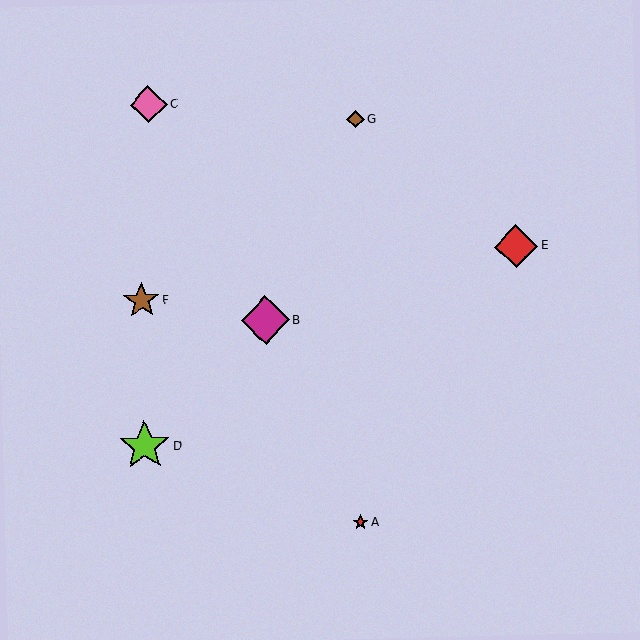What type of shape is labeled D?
Shape D is a lime star.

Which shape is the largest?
The lime star (labeled D) is the largest.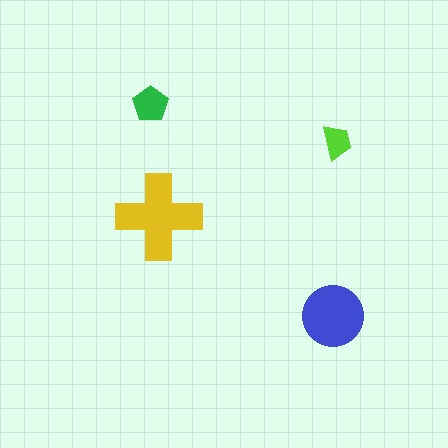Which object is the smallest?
The lime trapezoid.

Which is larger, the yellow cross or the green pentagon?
The yellow cross.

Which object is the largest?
The yellow cross.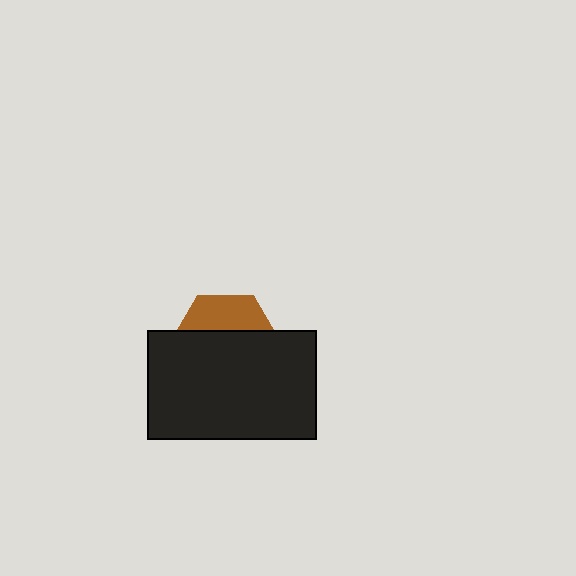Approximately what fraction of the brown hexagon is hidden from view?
Roughly 68% of the brown hexagon is hidden behind the black rectangle.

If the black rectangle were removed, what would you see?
You would see the complete brown hexagon.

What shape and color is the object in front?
The object in front is a black rectangle.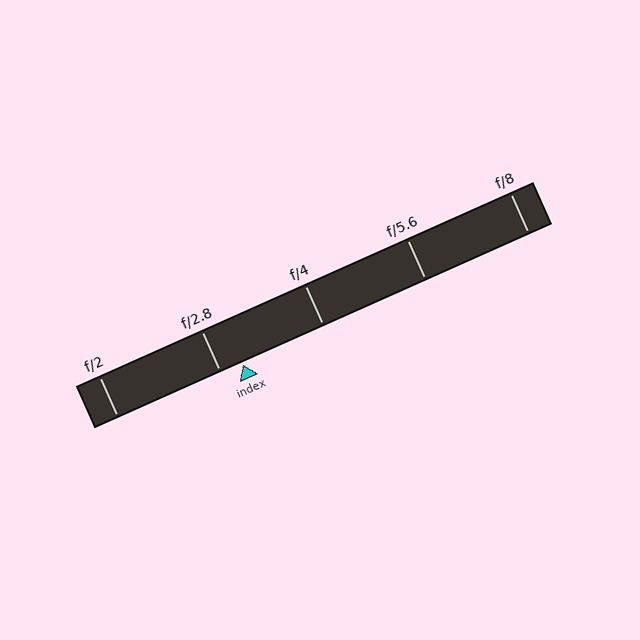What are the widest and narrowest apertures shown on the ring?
The widest aperture shown is f/2 and the narrowest is f/8.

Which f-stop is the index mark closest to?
The index mark is closest to f/2.8.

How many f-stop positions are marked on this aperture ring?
There are 5 f-stop positions marked.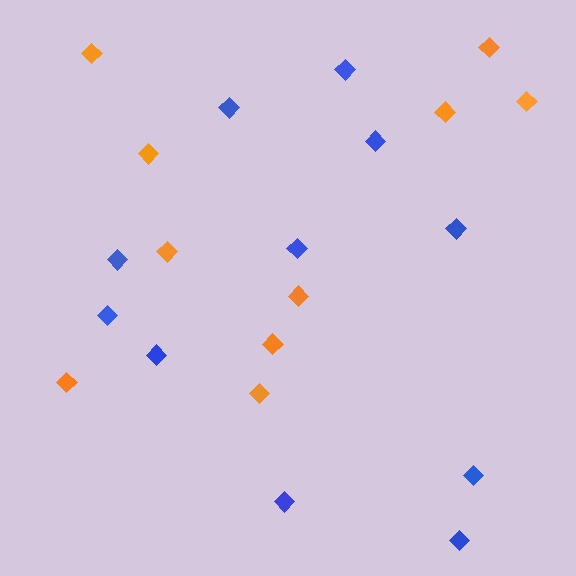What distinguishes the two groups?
There are 2 groups: one group of blue diamonds (11) and one group of orange diamonds (10).